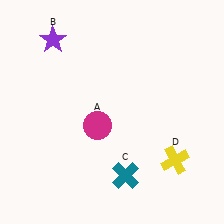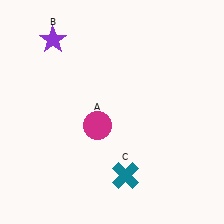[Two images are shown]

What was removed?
The yellow cross (D) was removed in Image 2.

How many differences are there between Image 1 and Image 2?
There is 1 difference between the two images.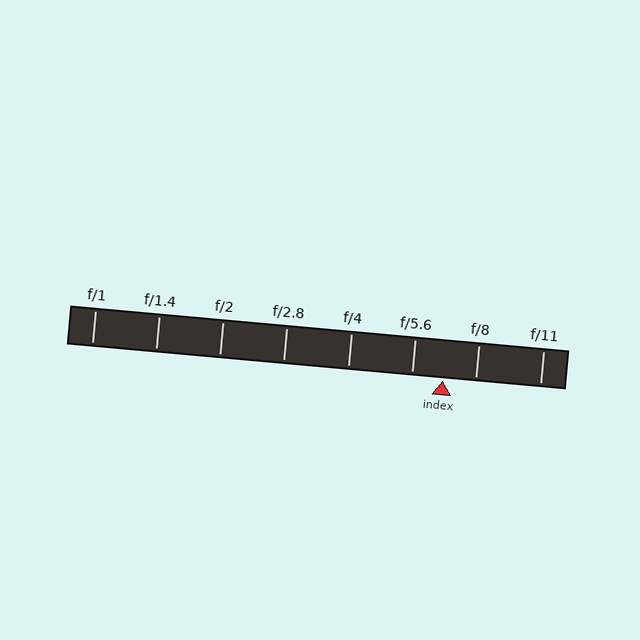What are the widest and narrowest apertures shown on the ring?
The widest aperture shown is f/1 and the narrowest is f/11.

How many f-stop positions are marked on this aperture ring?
There are 8 f-stop positions marked.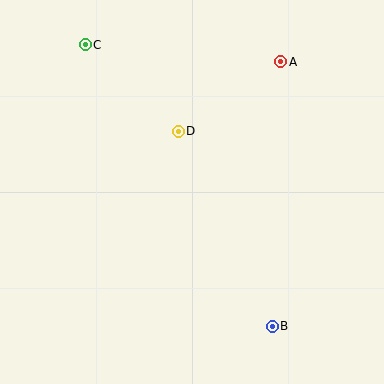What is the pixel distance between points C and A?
The distance between C and A is 196 pixels.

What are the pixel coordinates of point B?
Point B is at (272, 326).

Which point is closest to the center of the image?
Point D at (178, 131) is closest to the center.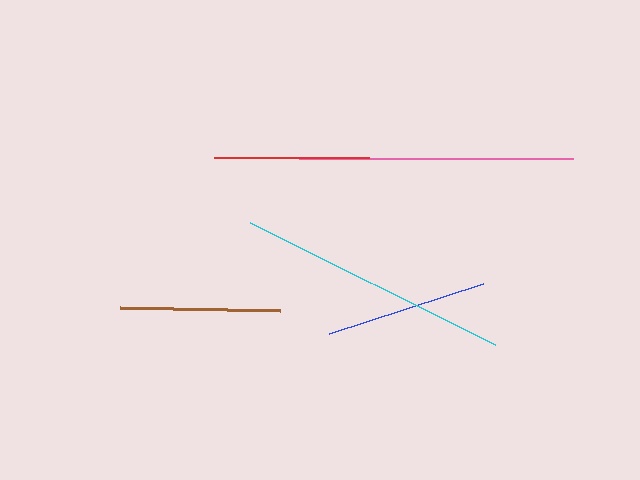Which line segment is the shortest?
The red line is the shortest at approximately 155 pixels.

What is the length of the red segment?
The red segment is approximately 155 pixels long.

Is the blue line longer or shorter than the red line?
The blue line is longer than the red line.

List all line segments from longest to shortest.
From longest to shortest: cyan, pink, blue, brown, red.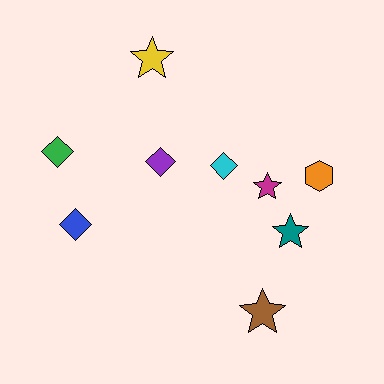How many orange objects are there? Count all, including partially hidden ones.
There is 1 orange object.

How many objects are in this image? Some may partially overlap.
There are 9 objects.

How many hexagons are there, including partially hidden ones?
There is 1 hexagon.